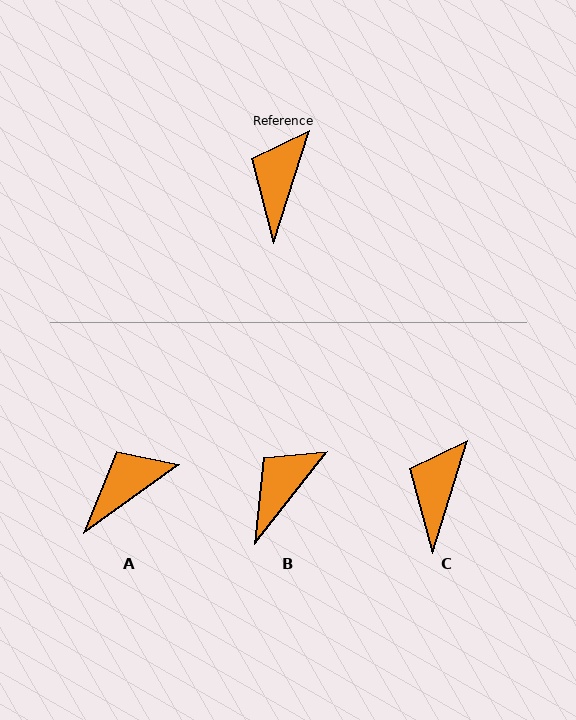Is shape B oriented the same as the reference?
No, it is off by about 21 degrees.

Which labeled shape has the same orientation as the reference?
C.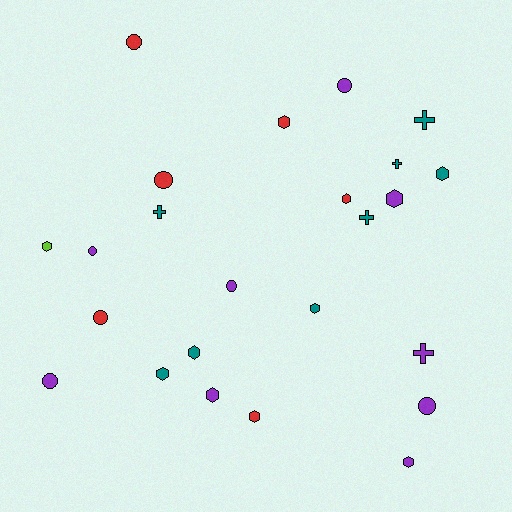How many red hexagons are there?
There are 3 red hexagons.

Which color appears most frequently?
Purple, with 9 objects.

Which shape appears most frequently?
Hexagon, with 11 objects.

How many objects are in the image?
There are 24 objects.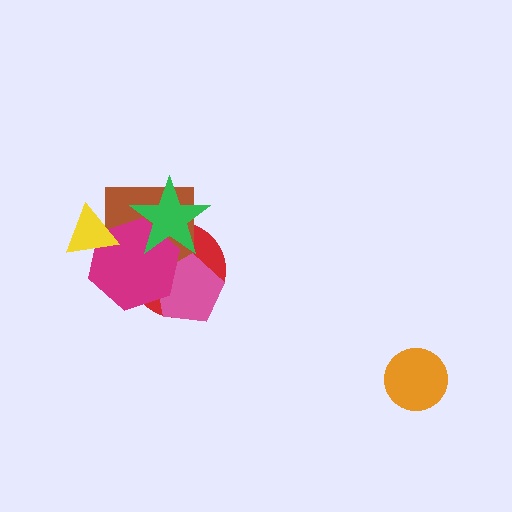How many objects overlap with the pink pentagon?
3 objects overlap with the pink pentagon.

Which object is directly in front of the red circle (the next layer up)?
The brown square is directly in front of the red circle.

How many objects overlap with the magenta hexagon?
5 objects overlap with the magenta hexagon.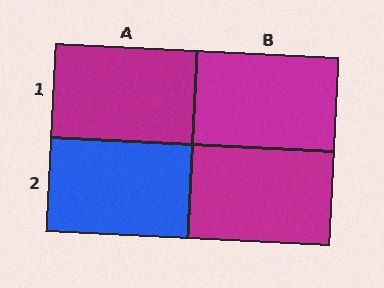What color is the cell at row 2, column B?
Magenta.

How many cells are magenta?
3 cells are magenta.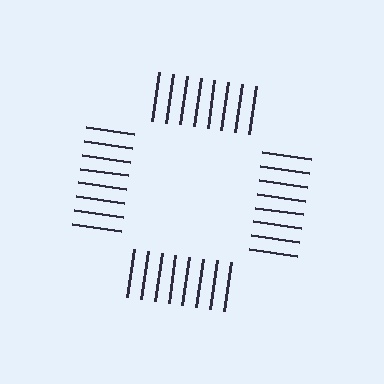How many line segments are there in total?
32 — 8 along each of the 4 edges.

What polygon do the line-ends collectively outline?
An illusory square — the line segments terminate on its edges but no continuous stroke is drawn.